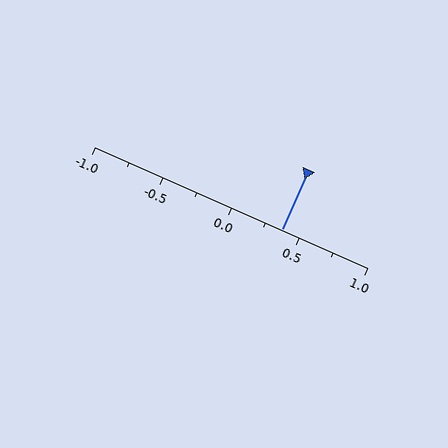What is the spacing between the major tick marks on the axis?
The major ticks are spaced 0.5 apart.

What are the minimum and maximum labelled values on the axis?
The axis runs from -1.0 to 1.0.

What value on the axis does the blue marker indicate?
The marker indicates approximately 0.38.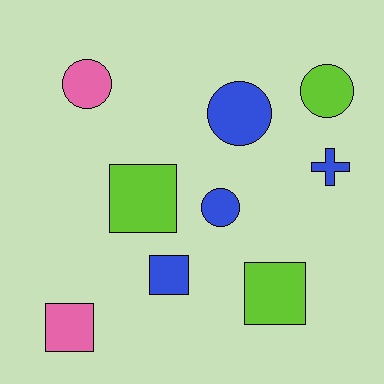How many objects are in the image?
There are 9 objects.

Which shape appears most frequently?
Square, with 4 objects.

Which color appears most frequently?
Blue, with 4 objects.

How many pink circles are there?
There is 1 pink circle.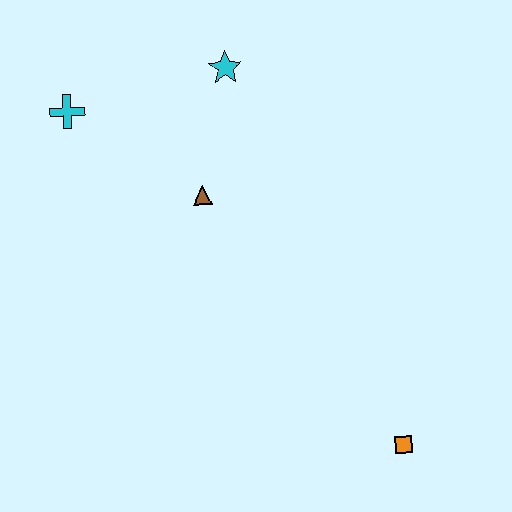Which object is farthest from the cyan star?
The orange square is farthest from the cyan star.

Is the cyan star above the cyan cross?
Yes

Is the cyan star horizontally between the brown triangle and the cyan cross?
No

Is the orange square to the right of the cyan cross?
Yes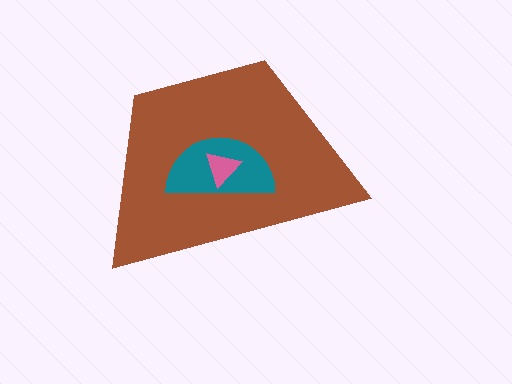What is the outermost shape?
The brown trapezoid.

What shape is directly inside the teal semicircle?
The pink triangle.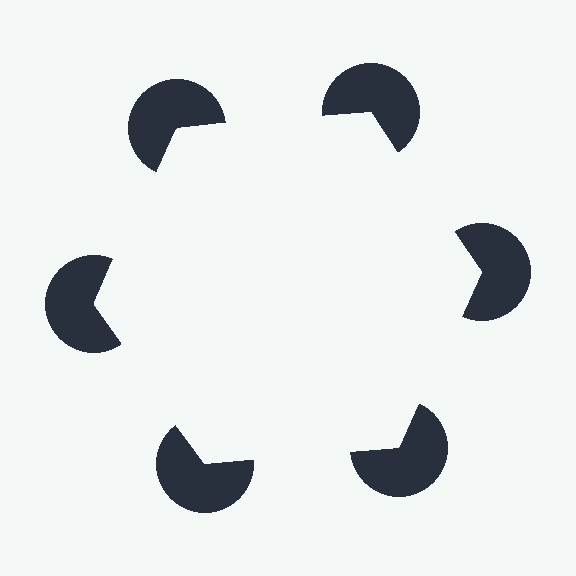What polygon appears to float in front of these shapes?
An illusory hexagon — its edges are inferred from the aligned wedge cuts in the pac-man discs, not physically drawn.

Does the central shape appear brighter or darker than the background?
It typically appears slightly brighter than the background, even though no actual brightness change is drawn.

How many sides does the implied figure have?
6 sides.